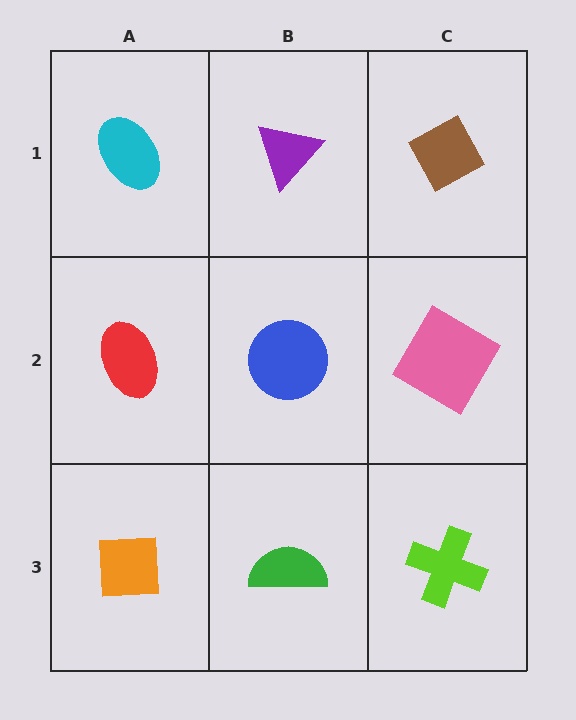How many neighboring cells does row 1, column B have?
3.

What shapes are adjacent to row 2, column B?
A purple triangle (row 1, column B), a green semicircle (row 3, column B), a red ellipse (row 2, column A), a pink diamond (row 2, column C).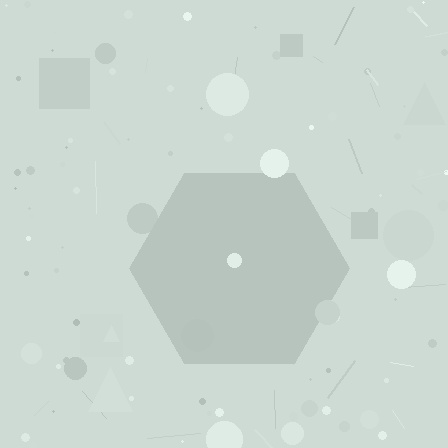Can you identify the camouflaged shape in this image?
The camouflaged shape is a hexagon.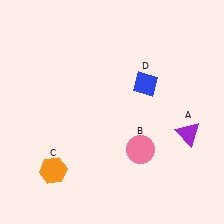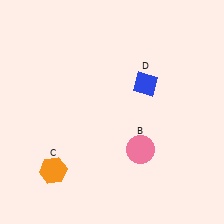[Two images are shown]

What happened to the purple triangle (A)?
The purple triangle (A) was removed in Image 2. It was in the bottom-right area of Image 1.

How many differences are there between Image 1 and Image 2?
There is 1 difference between the two images.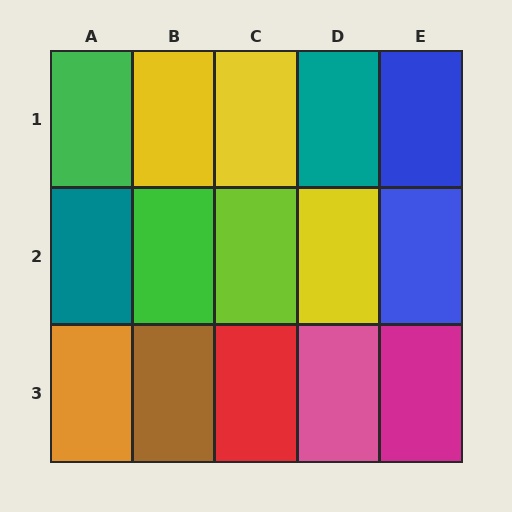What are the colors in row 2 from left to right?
Teal, green, lime, yellow, blue.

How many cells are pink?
1 cell is pink.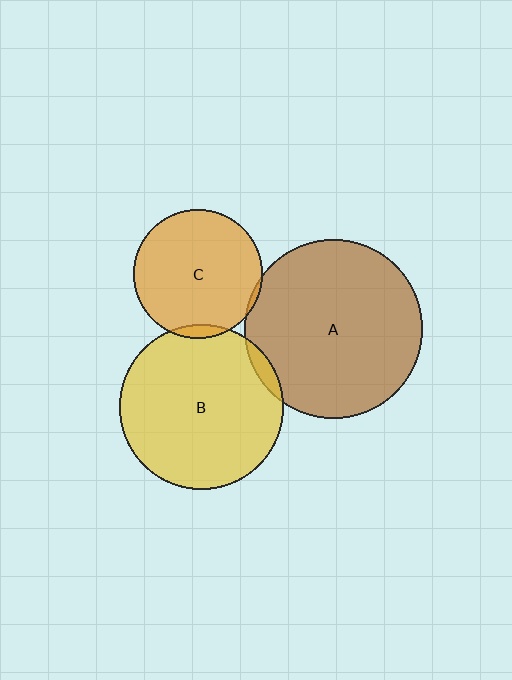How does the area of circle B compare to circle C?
Approximately 1.6 times.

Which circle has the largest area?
Circle A (brown).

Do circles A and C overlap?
Yes.